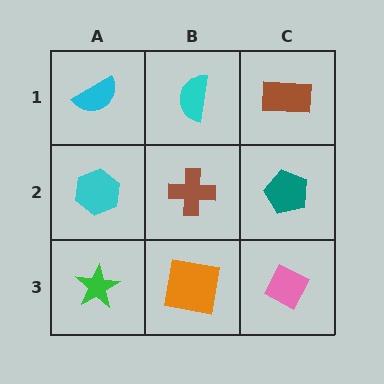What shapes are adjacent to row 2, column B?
A cyan semicircle (row 1, column B), an orange square (row 3, column B), a cyan hexagon (row 2, column A), a teal pentagon (row 2, column C).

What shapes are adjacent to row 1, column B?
A brown cross (row 2, column B), a cyan semicircle (row 1, column A), a brown rectangle (row 1, column C).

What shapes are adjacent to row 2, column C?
A brown rectangle (row 1, column C), a pink diamond (row 3, column C), a brown cross (row 2, column B).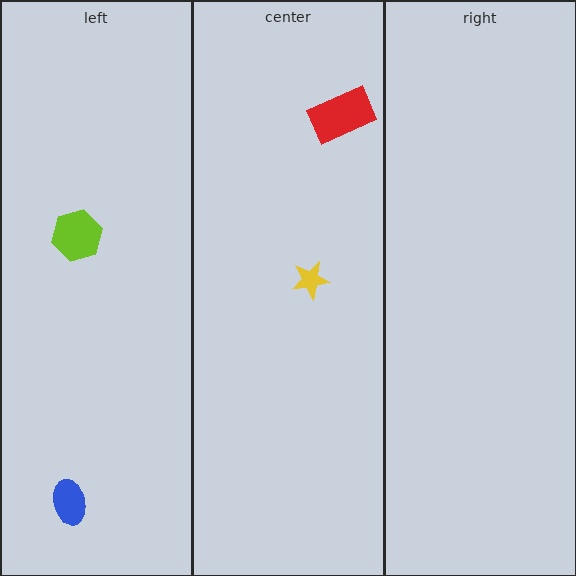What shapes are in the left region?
The lime hexagon, the blue ellipse.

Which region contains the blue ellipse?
The left region.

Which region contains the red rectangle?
The center region.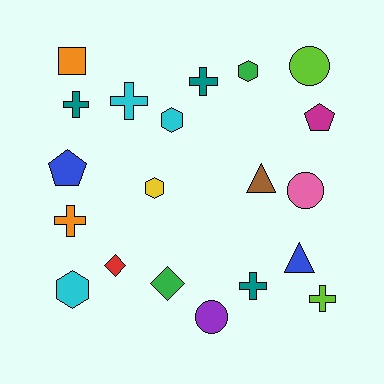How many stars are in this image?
There are no stars.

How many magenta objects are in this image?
There is 1 magenta object.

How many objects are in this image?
There are 20 objects.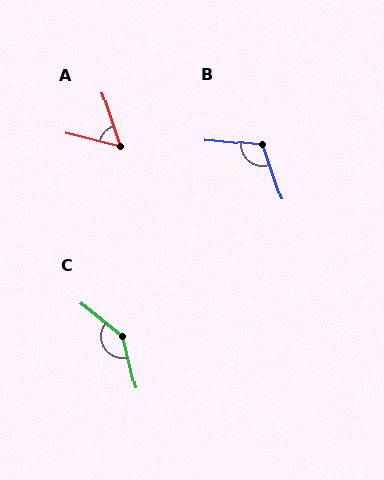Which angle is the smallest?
A, at approximately 58 degrees.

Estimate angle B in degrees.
Approximately 114 degrees.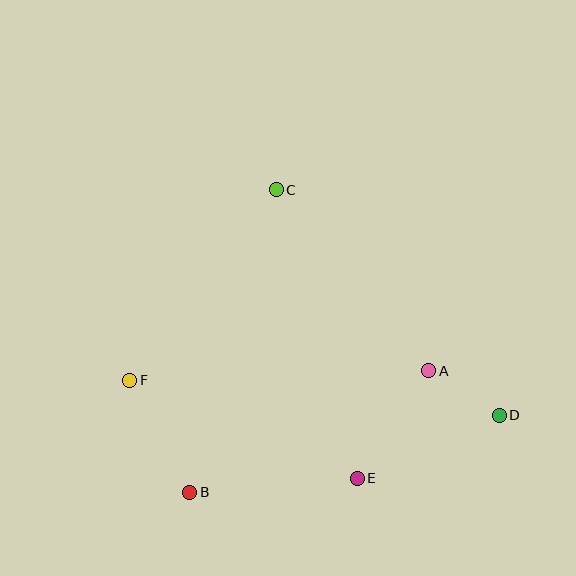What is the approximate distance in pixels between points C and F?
The distance between C and F is approximately 240 pixels.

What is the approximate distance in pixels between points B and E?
The distance between B and E is approximately 168 pixels.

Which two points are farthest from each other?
Points D and F are farthest from each other.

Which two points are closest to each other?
Points A and D are closest to each other.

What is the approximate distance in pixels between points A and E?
The distance between A and E is approximately 129 pixels.